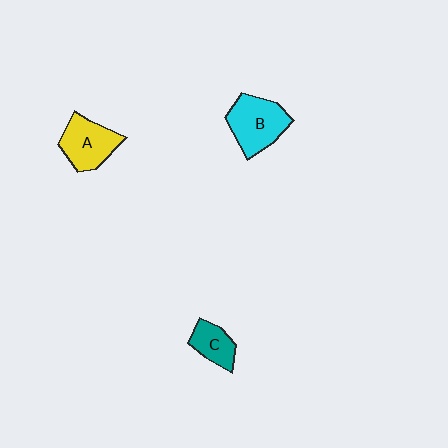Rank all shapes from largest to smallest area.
From largest to smallest: B (cyan), A (yellow), C (teal).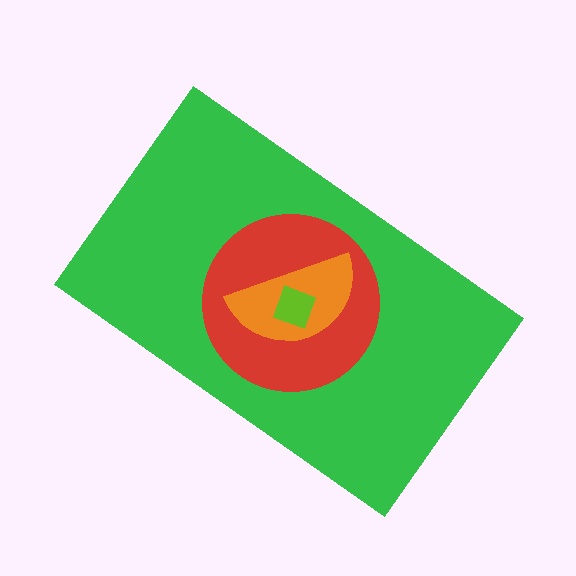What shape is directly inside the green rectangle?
The red circle.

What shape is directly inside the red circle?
The orange semicircle.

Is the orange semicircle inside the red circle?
Yes.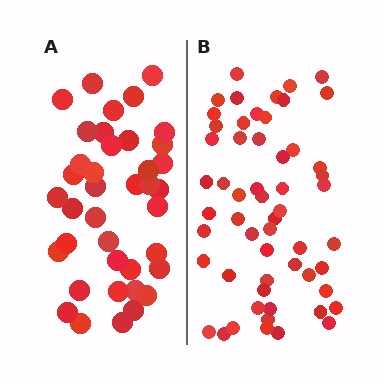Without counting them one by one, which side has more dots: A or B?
Region B (the right region) has more dots.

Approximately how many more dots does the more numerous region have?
Region B has approximately 15 more dots than region A.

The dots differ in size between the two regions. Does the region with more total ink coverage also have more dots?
No. Region A has more total ink coverage because its dots are larger, but region B actually contains more individual dots. Total area can be misleading — the number of items is what matters here.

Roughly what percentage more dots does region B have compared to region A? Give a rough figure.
About 45% more.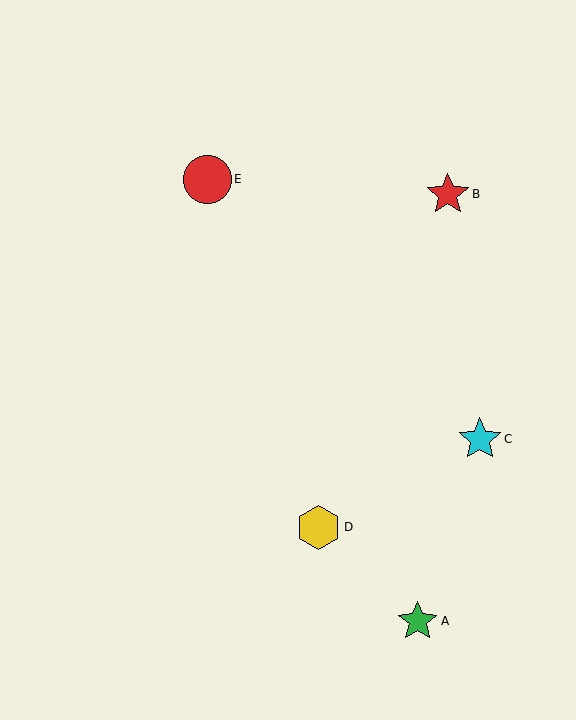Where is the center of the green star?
The center of the green star is at (418, 621).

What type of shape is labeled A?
Shape A is a green star.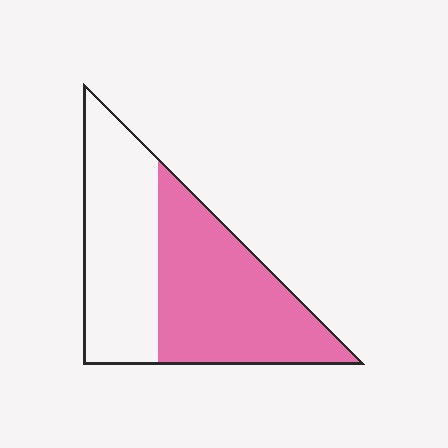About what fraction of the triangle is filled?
About one half (1/2).